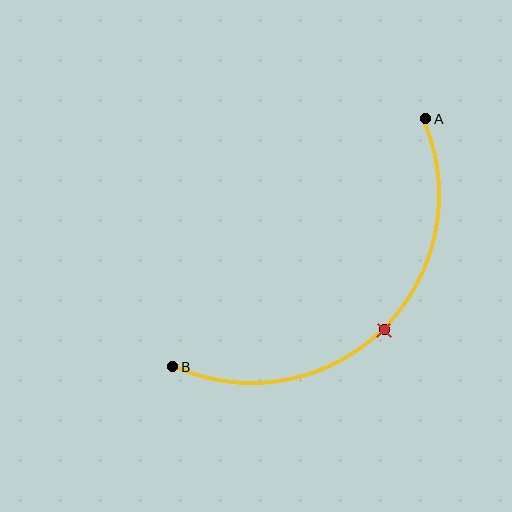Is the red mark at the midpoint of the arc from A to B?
Yes. The red mark lies on the arc at equal arc-length from both A and B — it is the arc midpoint.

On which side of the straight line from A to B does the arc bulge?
The arc bulges below and to the right of the straight line connecting A and B.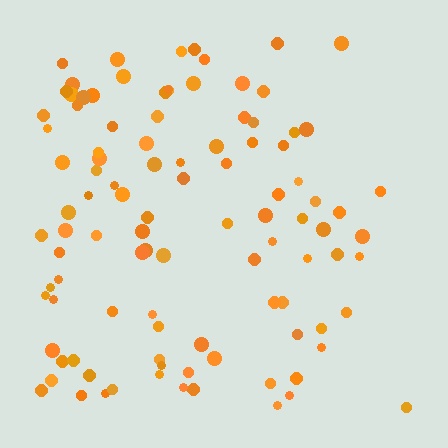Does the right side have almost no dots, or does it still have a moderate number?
Still a moderate number, just noticeably fewer than the left.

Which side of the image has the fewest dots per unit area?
The right.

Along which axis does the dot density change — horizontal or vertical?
Horizontal.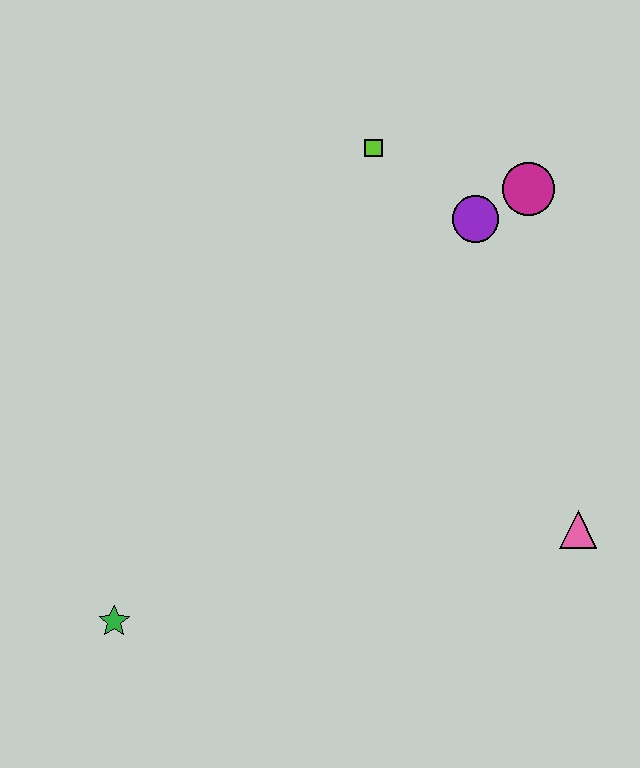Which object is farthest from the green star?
The magenta circle is farthest from the green star.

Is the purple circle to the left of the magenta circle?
Yes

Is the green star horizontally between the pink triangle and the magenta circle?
No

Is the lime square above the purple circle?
Yes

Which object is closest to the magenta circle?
The purple circle is closest to the magenta circle.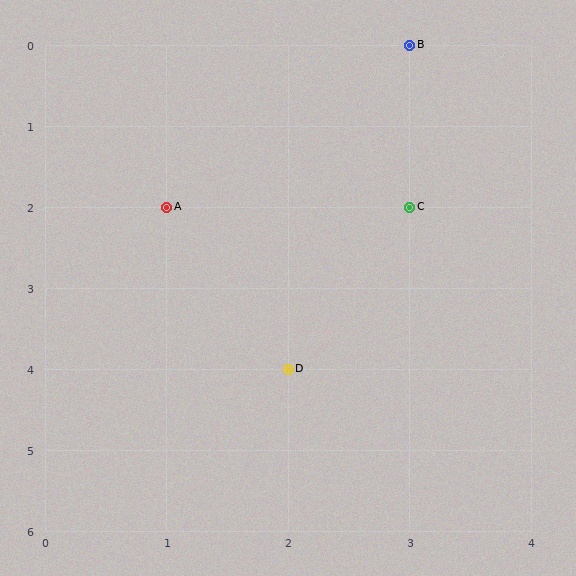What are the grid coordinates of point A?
Point A is at grid coordinates (1, 2).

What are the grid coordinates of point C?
Point C is at grid coordinates (3, 2).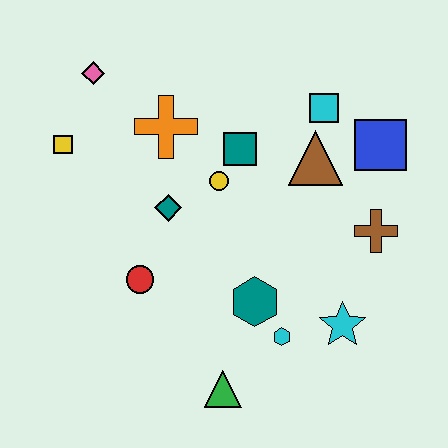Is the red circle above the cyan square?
No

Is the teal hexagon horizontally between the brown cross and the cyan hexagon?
No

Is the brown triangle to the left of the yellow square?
No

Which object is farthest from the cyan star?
The pink diamond is farthest from the cyan star.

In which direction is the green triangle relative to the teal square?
The green triangle is below the teal square.